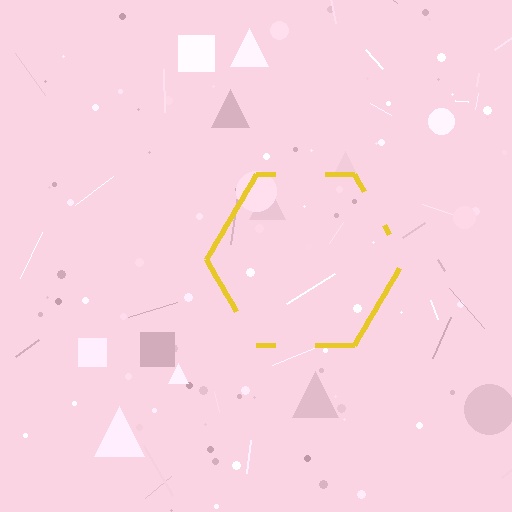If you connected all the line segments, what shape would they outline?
They would outline a hexagon.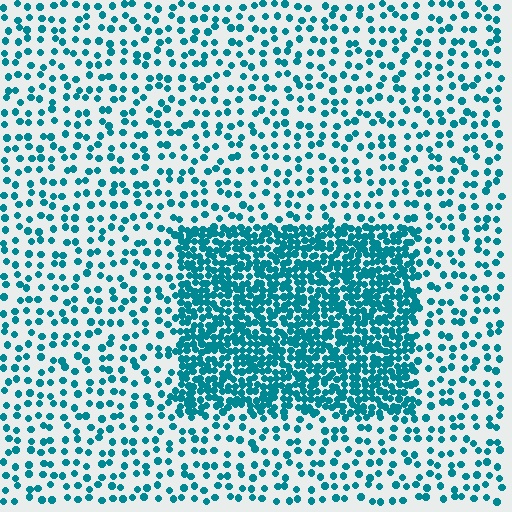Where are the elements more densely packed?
The elements are more densely packed inside the rectangle boundary.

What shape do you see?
I see a rectangle.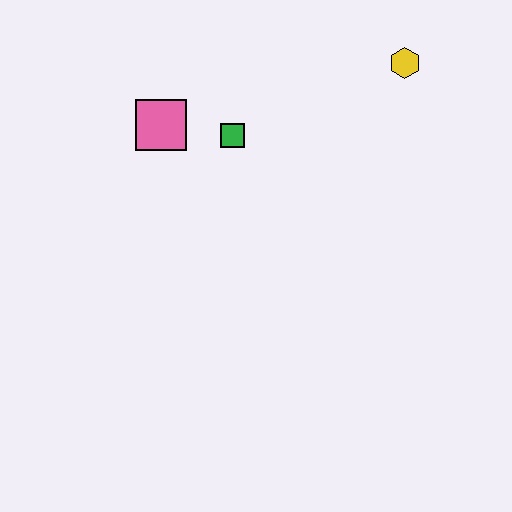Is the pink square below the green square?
No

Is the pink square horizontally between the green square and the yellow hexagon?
No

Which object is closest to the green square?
The pink square is closest to the green square.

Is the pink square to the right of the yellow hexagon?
No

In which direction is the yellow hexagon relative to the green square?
The yellow hexagon is to the right of the green square.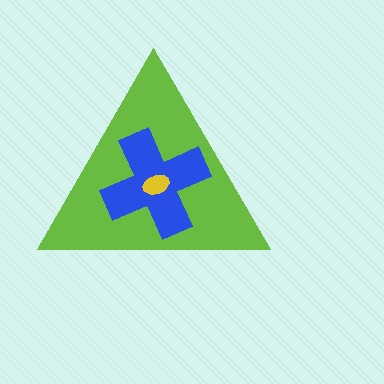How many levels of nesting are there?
3.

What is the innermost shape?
The yellow ellipse.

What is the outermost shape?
The lime triangle.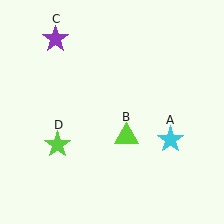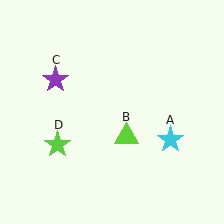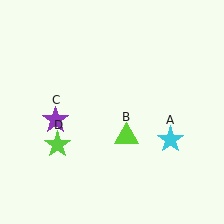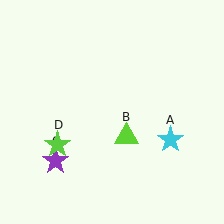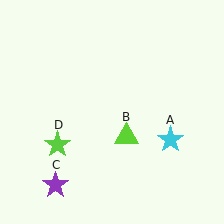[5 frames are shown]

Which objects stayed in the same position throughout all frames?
Cyan star (object A) and lime triangle (object B) and lime star (object D) remained stationary.